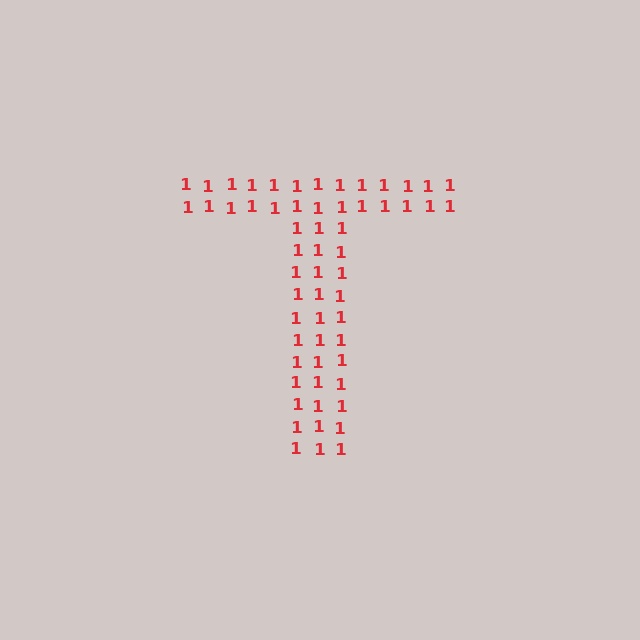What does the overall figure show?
The overall figure shows the letter T.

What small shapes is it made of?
It is made of small digit 1's.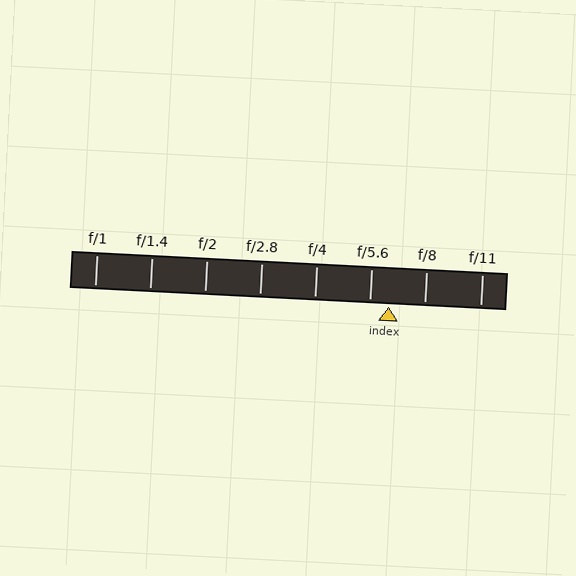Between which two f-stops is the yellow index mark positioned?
The index mark is between f/5.6 and f/8.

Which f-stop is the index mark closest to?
The index mark is closest to f/5.6.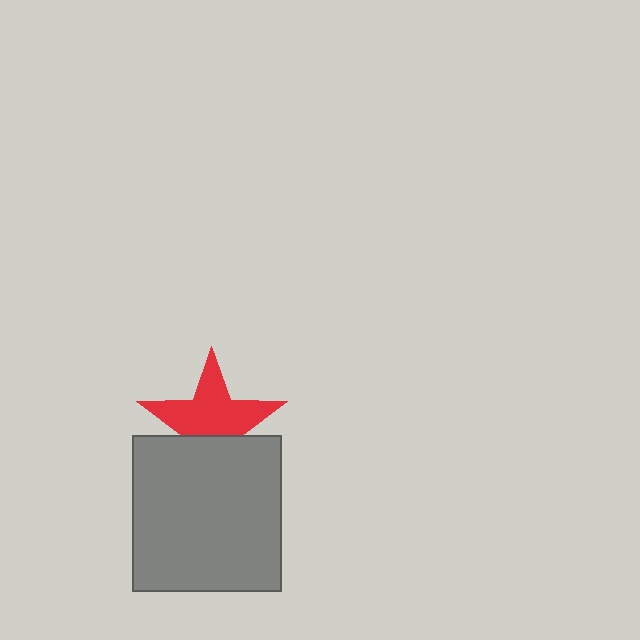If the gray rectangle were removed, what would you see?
You would see the complete red star.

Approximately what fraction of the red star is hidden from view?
Roughly 36% of the red star is hidden behind the gray rectangle.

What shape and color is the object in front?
The object in front is a gray rectangle.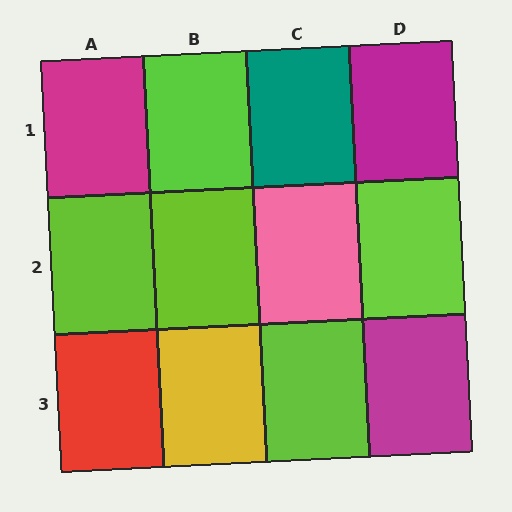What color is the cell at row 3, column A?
Red.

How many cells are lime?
5 cells are lime.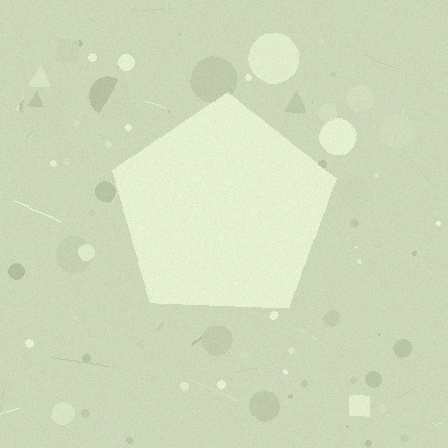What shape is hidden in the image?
A pentagon is hidden in the image.